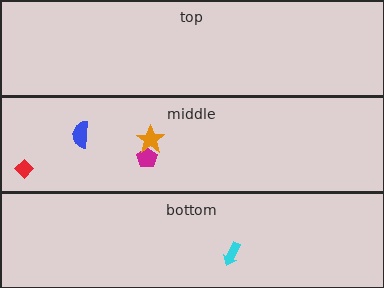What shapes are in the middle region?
The magenta pentagon, the blue semicircle, the red diamond, the orange star.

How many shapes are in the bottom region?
1.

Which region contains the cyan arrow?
The bottom region.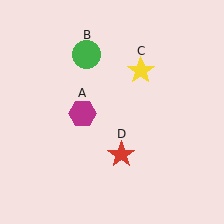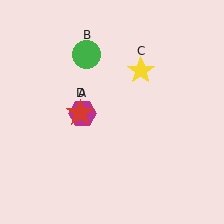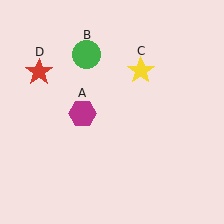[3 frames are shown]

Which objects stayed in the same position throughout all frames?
Magenta hexagon (object A) and green circle (object B) and yellow star (object C) remained stationary.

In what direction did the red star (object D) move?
The red star (object D) moved up and to the left.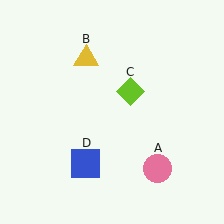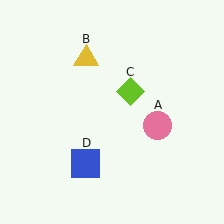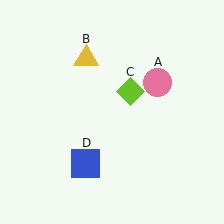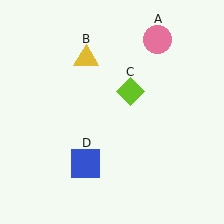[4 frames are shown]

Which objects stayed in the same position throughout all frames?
Yellow triangle (object B) and lime diamond (object C) and blue square (object D) remained stationary.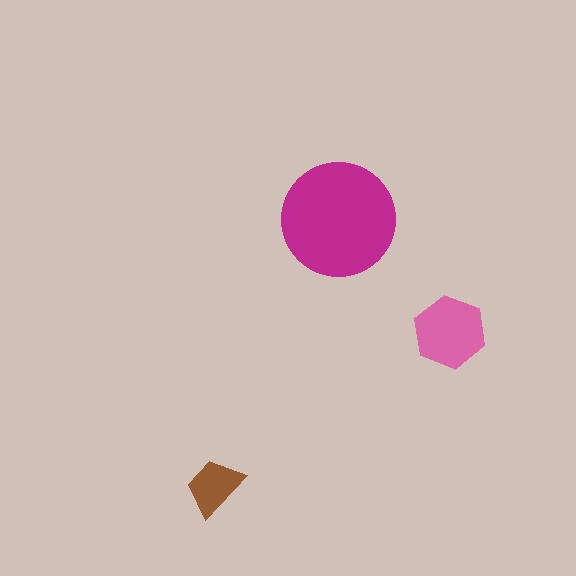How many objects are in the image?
There are 3 objects in the image.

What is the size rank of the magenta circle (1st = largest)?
1st.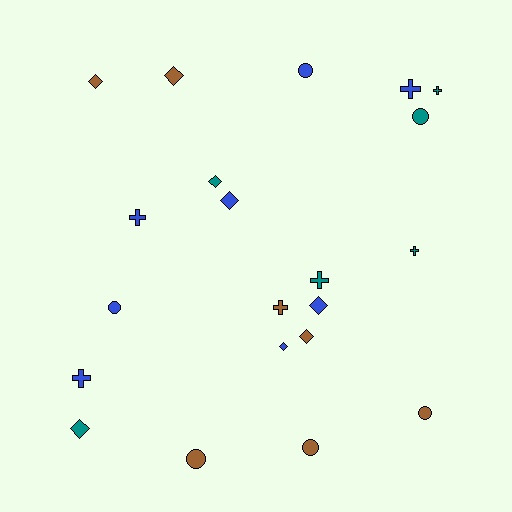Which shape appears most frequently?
Diamond, with 8 objects.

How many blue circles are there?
There are 2 blue circles.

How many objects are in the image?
There are 21 objects.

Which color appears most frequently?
Blue, with 8 objects.